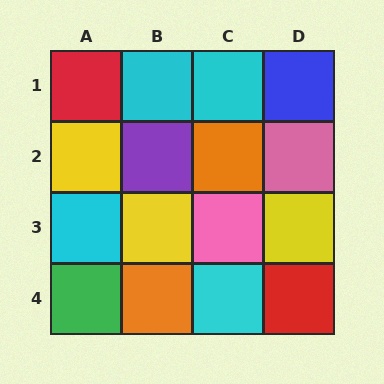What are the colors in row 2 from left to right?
Yellow, purple, orange, pink.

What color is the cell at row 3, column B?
Yellow.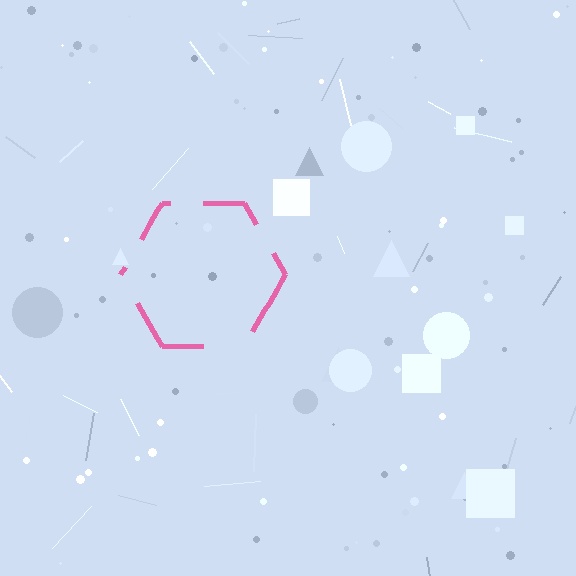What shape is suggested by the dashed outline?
The dashed outline suggests a hexagon.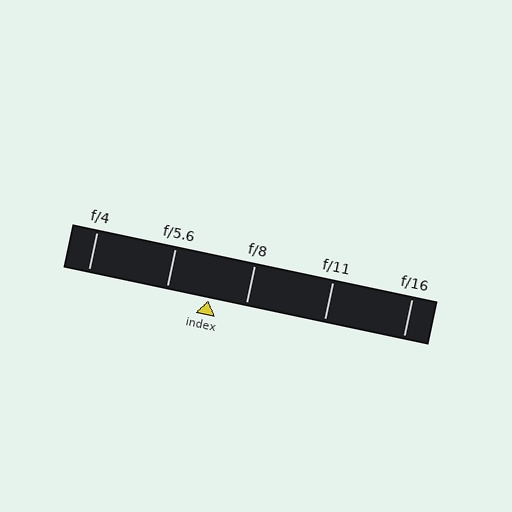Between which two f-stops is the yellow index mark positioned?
The index mark is between f/5.6 and f/8.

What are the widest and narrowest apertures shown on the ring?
The widest aperture shown is f/4 and the narrowest is f/16.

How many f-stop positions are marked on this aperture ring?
There are 5 f-stop positions marked.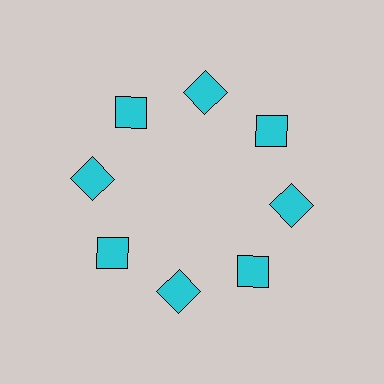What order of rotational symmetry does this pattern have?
This pattern has 8-fold rotational symmetry.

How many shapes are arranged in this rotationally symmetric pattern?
There are 8 shapes, arranged in 8 groups of 1.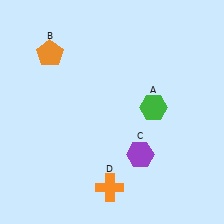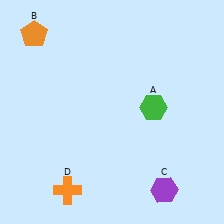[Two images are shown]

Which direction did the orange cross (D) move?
The orange cross (D) moved left.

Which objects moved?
The objects that moved are: the orange pentagon (B), the purple hexagon (C), the orange cross (D).